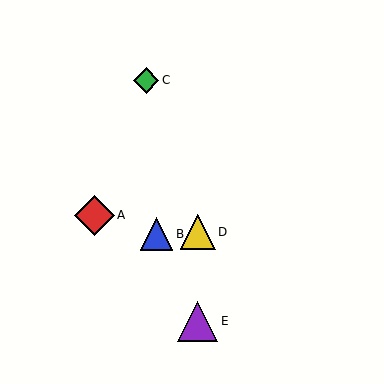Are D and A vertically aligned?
No, D is at x≈198 and A is at x≈94.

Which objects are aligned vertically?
Objects D, E are aligned vertically.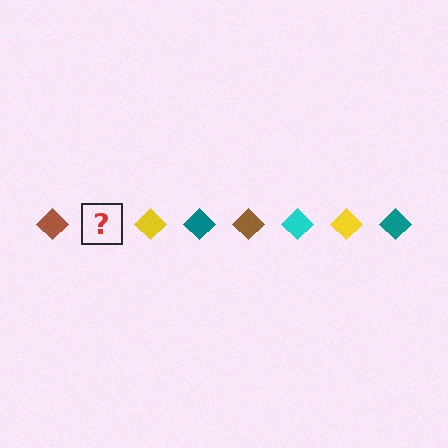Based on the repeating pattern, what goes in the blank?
The blank should be a cyan diamond.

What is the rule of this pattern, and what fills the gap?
The rule is that the pattern cycles through brown, cyan, yellow, teal diamonds. The gap should be filled with a cyan diamond.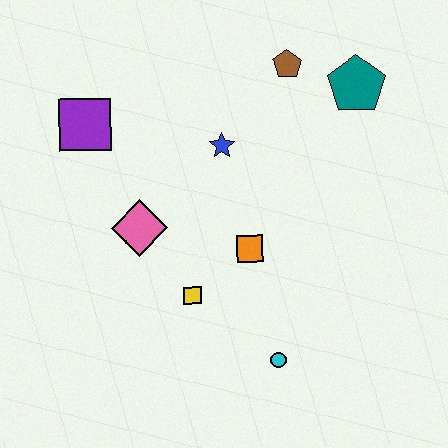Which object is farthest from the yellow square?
The teal pentagon is farthest from the yellow square.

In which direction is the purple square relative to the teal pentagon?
The purple square is to the left of the teal pentagon.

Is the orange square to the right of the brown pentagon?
No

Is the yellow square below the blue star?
Yes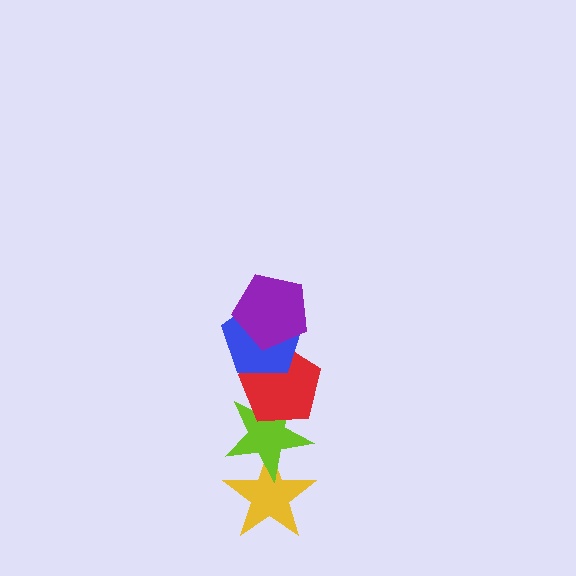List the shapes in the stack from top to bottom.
From top to bottom: the purple pentagon, the blue pentagon, the red pentagon, the lime star, the yellow star.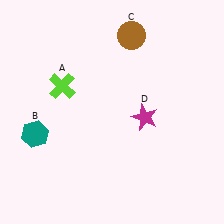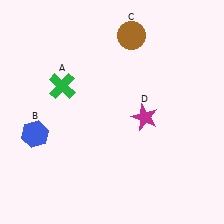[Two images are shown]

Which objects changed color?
A changed from lime to green. B changed from teal to blue.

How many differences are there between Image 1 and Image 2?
There are 2 differences between the two images.